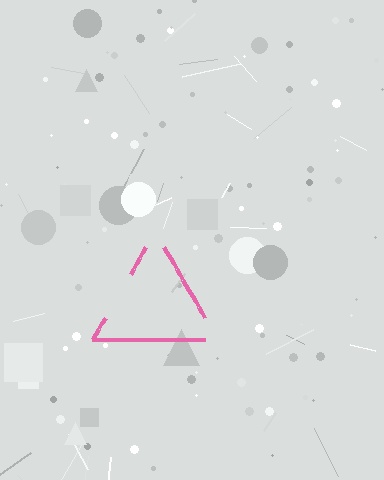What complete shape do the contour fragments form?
The contour fragments form a triangle.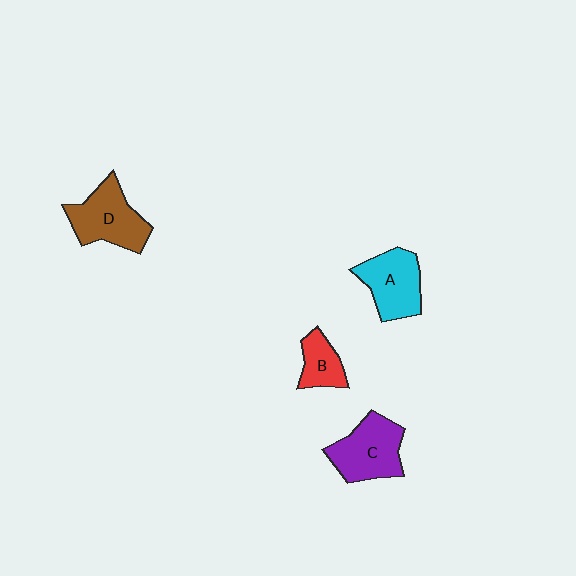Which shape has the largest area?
Shape D (brown).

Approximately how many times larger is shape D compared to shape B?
Approximately 1.9 times.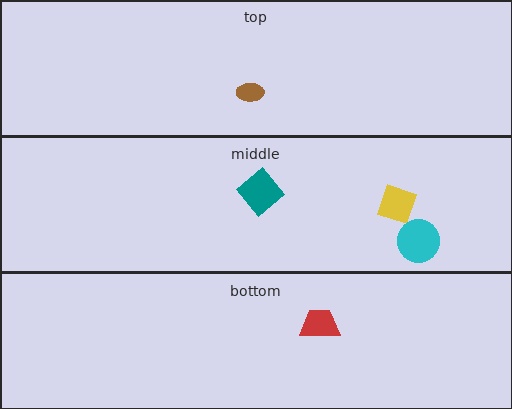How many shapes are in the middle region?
3.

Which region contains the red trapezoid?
The bottom region.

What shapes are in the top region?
The brown ellipse.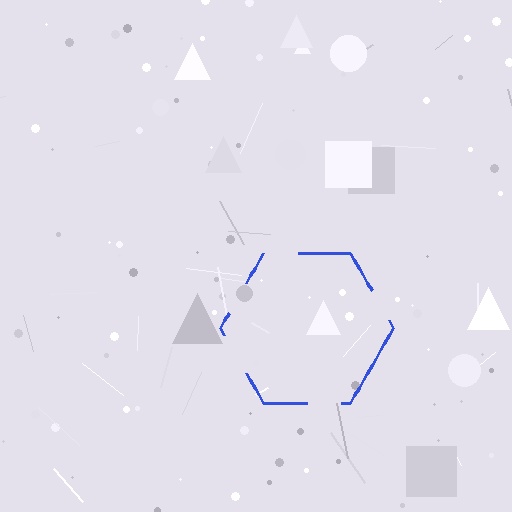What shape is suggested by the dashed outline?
The dashed outline suggests a hexagon.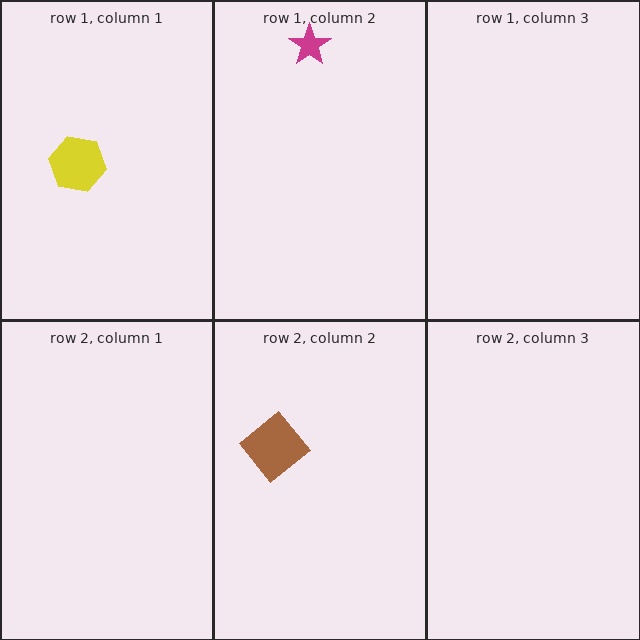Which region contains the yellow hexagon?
The row 1, column 1 region.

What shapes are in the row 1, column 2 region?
The magenta star.